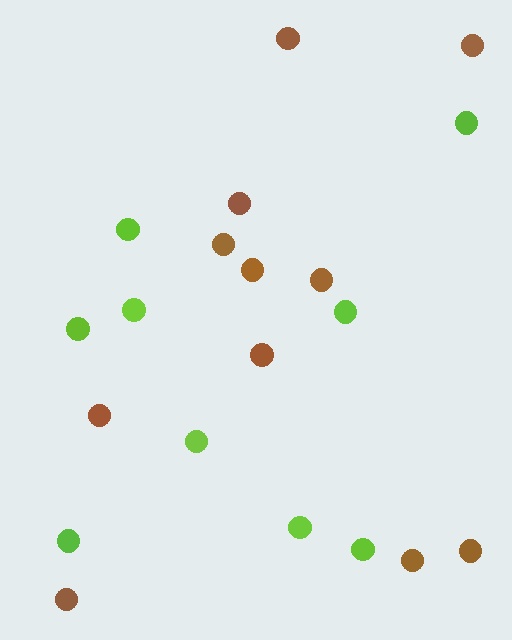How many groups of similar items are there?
There are 2 groups: one group of brown circles (11) and one group of lime circles (9).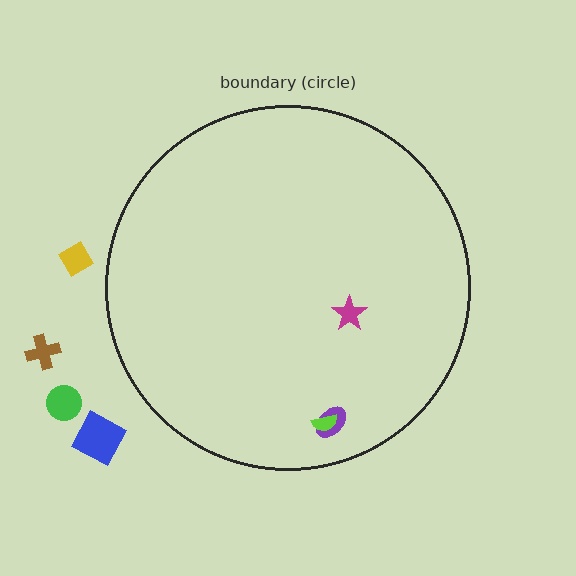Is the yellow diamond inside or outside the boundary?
Outside.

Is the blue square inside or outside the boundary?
Outside.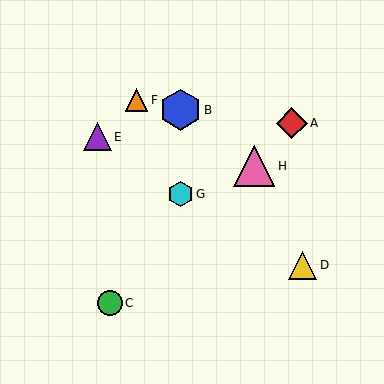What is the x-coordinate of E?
Object E is at x≈97.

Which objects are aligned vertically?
Objects B, G are aligned vertically.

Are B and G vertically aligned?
Yes, both are at x≈180.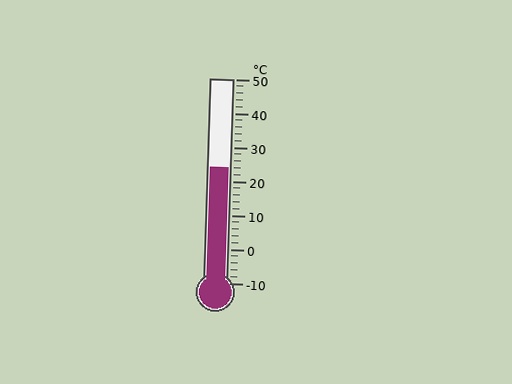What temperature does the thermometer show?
The thermometer shows approximately 24°C.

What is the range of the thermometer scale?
The thermometer scale ranges from -10°C to 50°C.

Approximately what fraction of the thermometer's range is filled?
The thermometer is filled to approximately 55% of its range.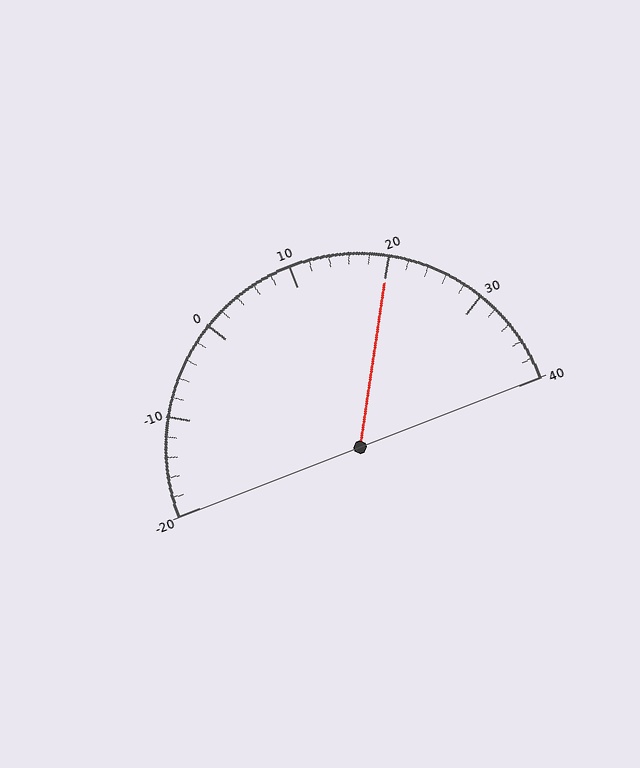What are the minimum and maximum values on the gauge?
The gauge ranges from -20 to 40.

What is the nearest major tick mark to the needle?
The nearest major tick mark is 20.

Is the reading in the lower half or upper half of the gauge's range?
The reading is in the upper half of the range (-20 to 40).